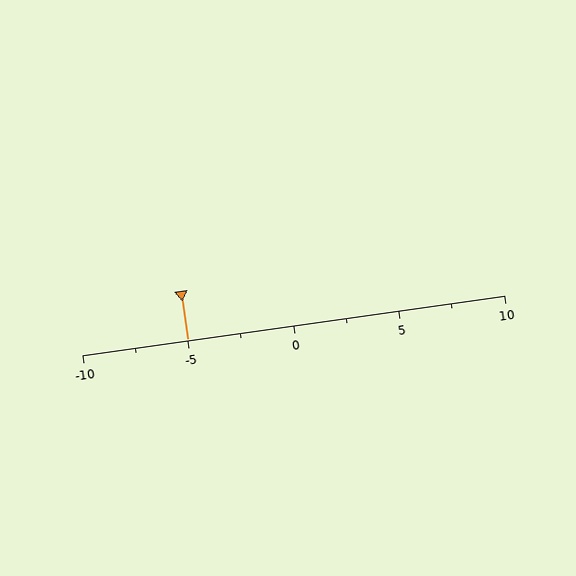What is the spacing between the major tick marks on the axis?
The major ticks are spaced 5 apart.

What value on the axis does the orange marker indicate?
The marker indicates approximately -5.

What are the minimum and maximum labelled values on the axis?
The axis runs from -10 to 10.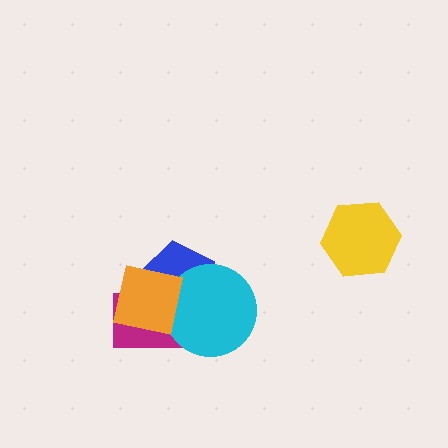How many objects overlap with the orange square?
3 objects overlap with the orange square.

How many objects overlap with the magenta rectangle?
3 objects overlap with the magenta rectangle.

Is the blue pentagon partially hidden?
Yes, it is partially covered by another shape.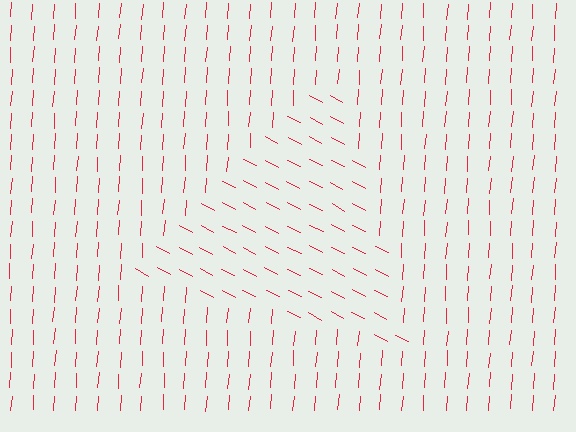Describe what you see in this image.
The image is filled with small red line segments. A triangle region in the image has lines oriented differently from the surrounding lines, creating a visible texture boundary.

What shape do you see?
I see a triangle.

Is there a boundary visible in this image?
Yes, there is a texture boundary formed by a change in line orientation.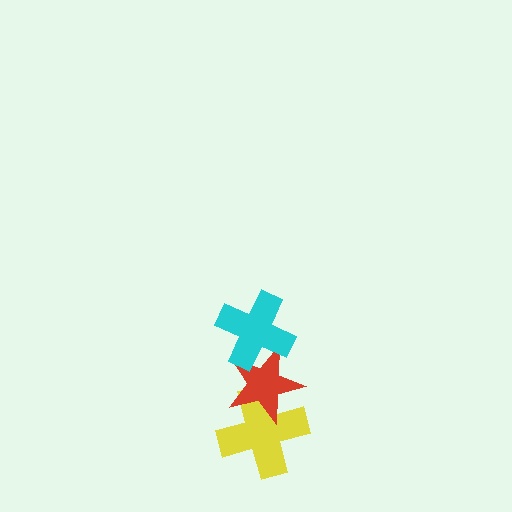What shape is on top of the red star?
The cyan cross is on top of the red star.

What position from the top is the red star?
The red star is 2nd from the top.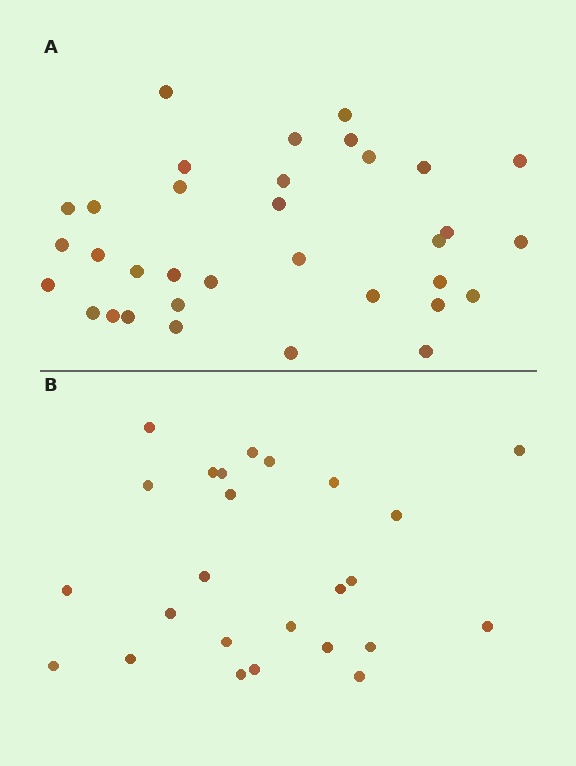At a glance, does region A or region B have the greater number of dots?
Region A (the top region) has more dots.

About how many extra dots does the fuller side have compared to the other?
Region A has roughly 8 or so more dots than region B.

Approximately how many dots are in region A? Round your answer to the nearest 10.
About 30 dots. (The exact count is 34, which rounds to 30.)